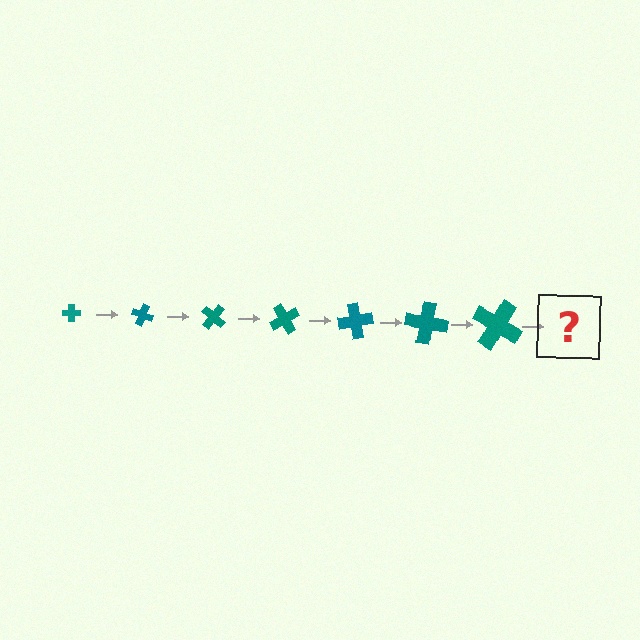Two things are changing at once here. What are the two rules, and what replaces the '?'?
The two rules are that the cross grows larger each step and it rotates 20 degrees each step. The '?' should be a cross, larger than the previous one and rotated 140 degrees from the start.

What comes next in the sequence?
The next element should be a cross, larger than the previous one and rotated 140 degrees from the start.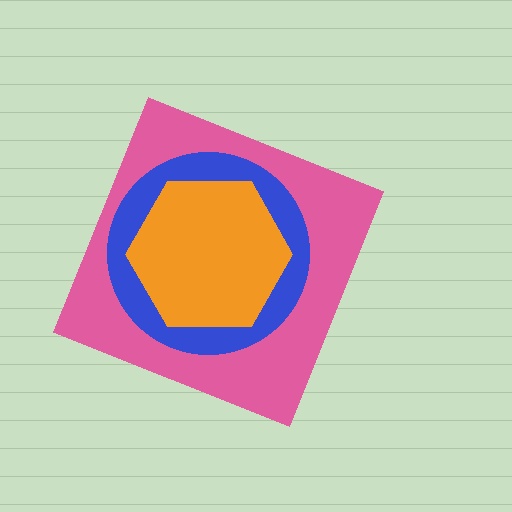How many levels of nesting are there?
3.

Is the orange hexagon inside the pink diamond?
Yes.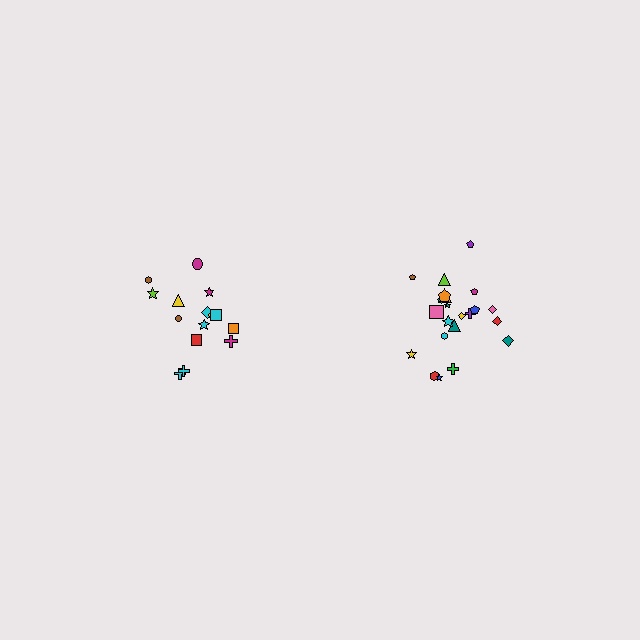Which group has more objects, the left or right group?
The right group.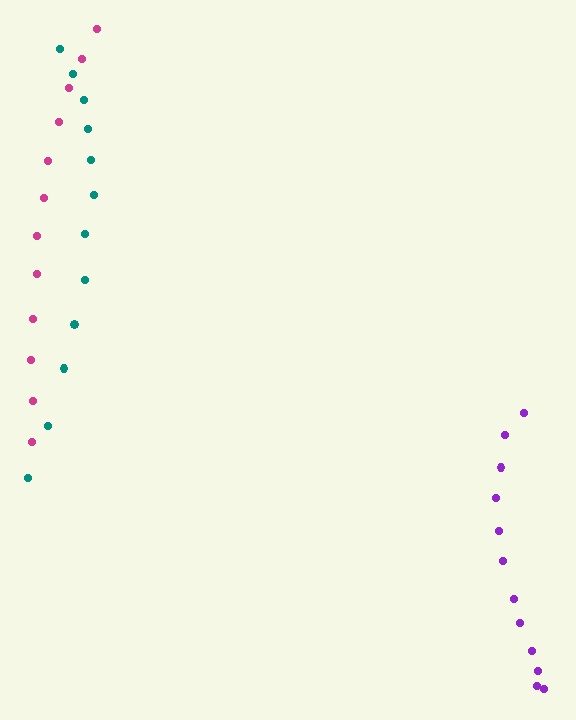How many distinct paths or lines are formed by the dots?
There are 3 distinct paths.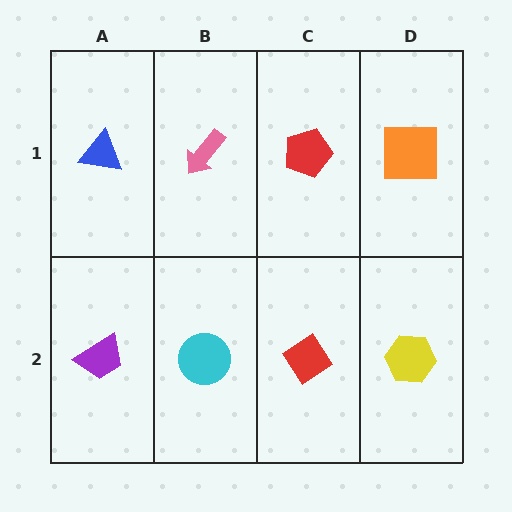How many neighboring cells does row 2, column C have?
3.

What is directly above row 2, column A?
A blue triangle.